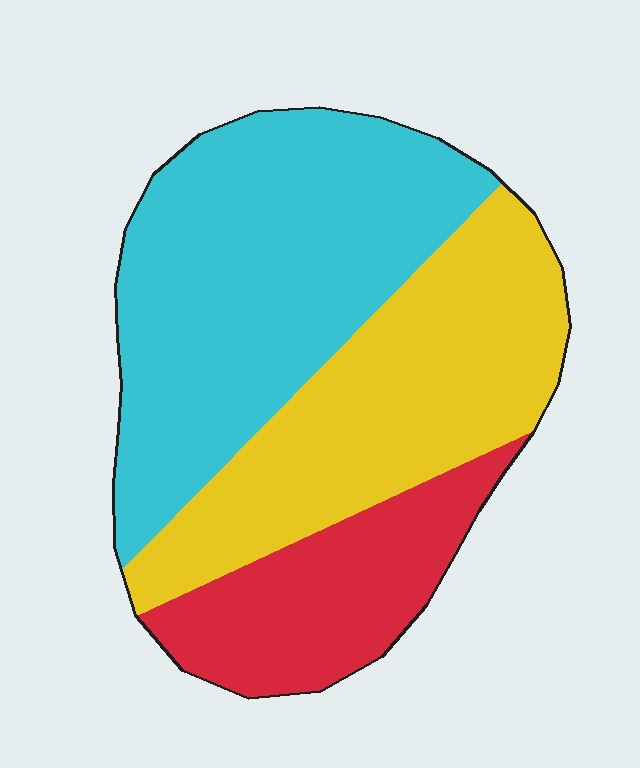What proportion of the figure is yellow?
Yellow covers around 35% of the figure.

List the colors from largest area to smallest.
From largest to smallest: cyan, yellow, red.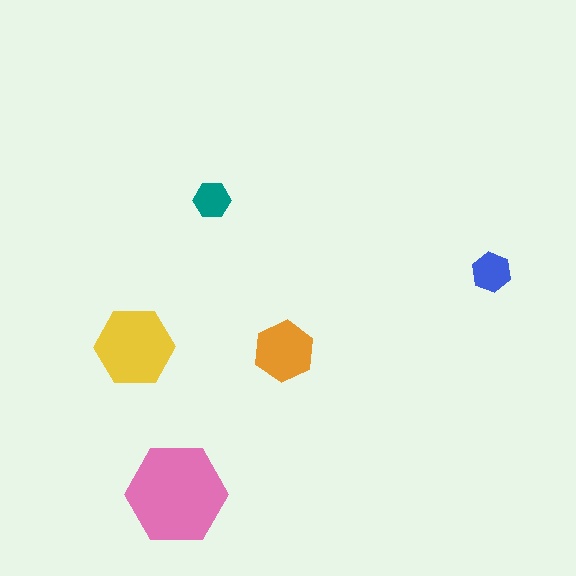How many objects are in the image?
There are 5 objects in the image.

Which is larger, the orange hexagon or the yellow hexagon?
The yellow one.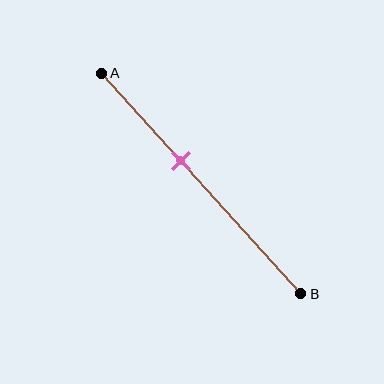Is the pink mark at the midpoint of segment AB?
No, the mark is at about 40% from A, not at the 50% midpoint.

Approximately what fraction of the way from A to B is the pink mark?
The pink mark is approximately 40% of the way from A to B.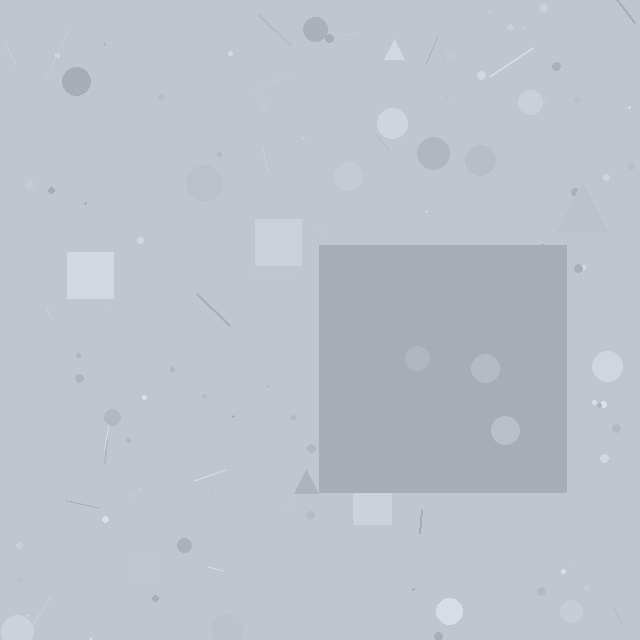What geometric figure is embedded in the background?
A square is embedded in the background.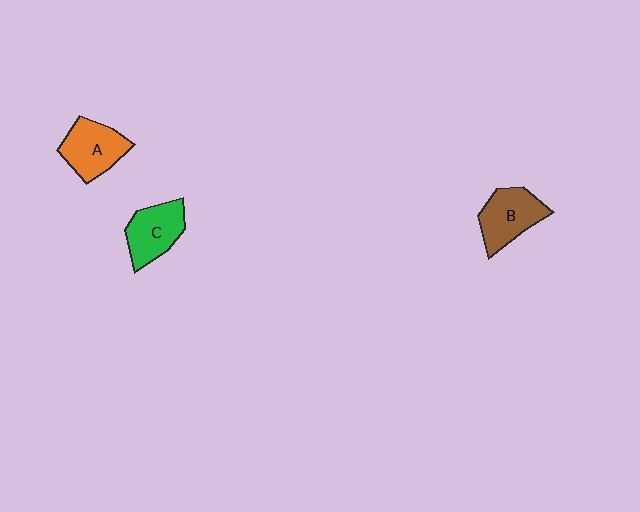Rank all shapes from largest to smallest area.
From largest to smallest: B (brown), A (orange), C (green).